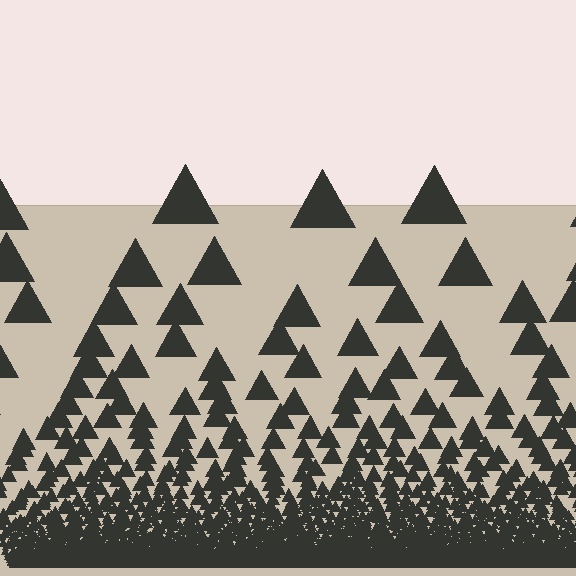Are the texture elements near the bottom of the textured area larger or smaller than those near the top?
Smaller. The gradient is inverted — elements near the bottom are smaller and denser.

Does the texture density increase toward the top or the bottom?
Density increases toward the bottom.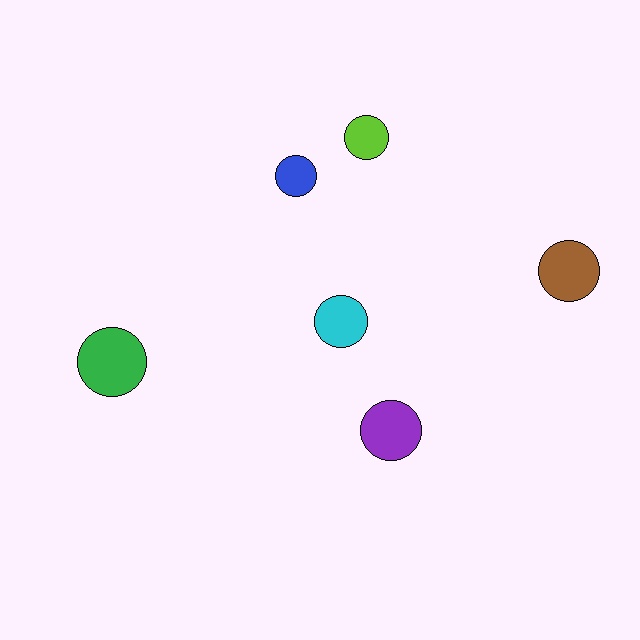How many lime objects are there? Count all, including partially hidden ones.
There is 1 lime object.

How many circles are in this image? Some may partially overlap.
There are 6 circles.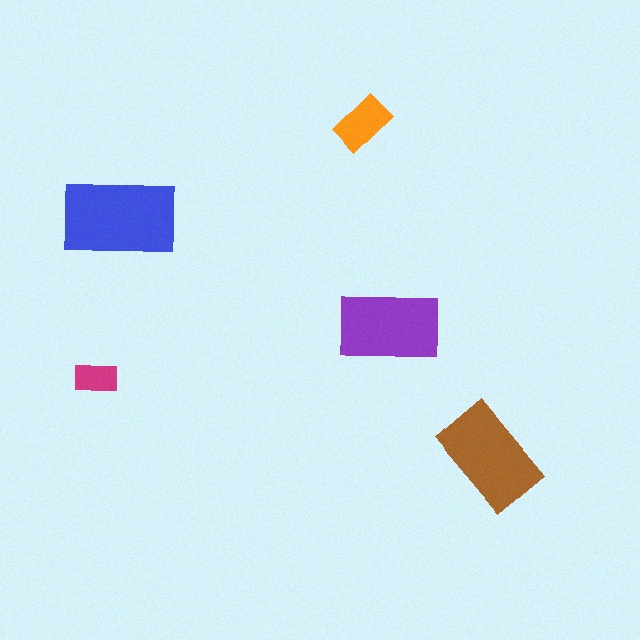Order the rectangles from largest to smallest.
the blue one, the brown one, the purple one, the orange one, the magenta one.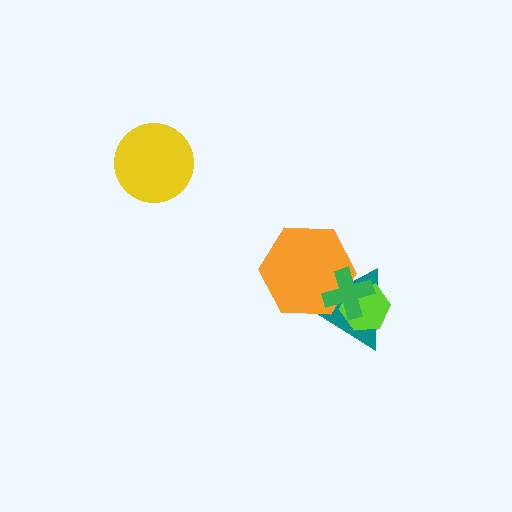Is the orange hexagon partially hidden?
Yes, it is partially covered by another shape.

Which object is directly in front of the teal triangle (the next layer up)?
The lime hexagon is directly in front of the teal triangle.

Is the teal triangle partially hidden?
Yes, it is partially covered by another shape.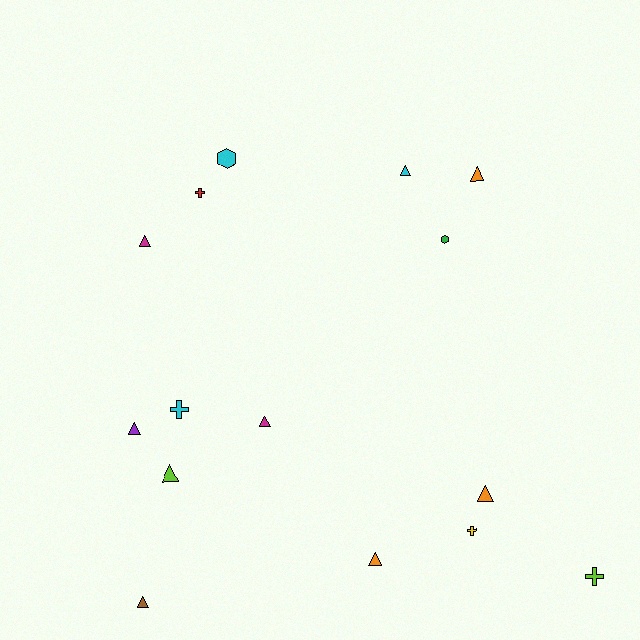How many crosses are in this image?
There are 4 crosses.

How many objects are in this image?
There are 15 objects.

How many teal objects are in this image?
There are no teal objects.